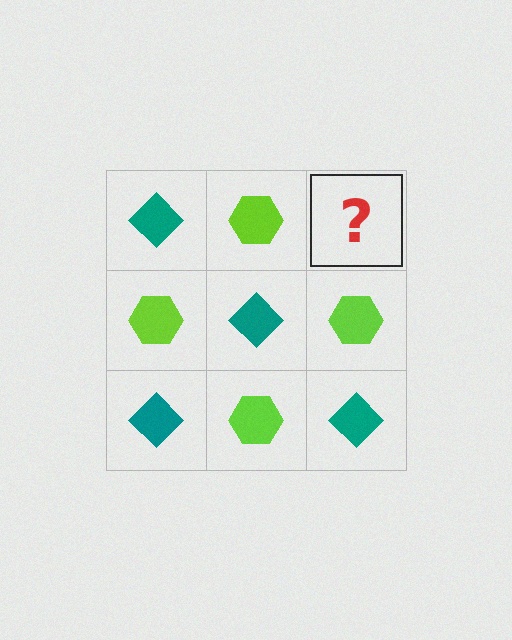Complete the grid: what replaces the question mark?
The question mark should be replaced with a teal diamond.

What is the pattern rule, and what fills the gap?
The rule is that it alternates teal diamond and lime hexagon in a checkerboard pattern. The gap should be filled with a teal diamond.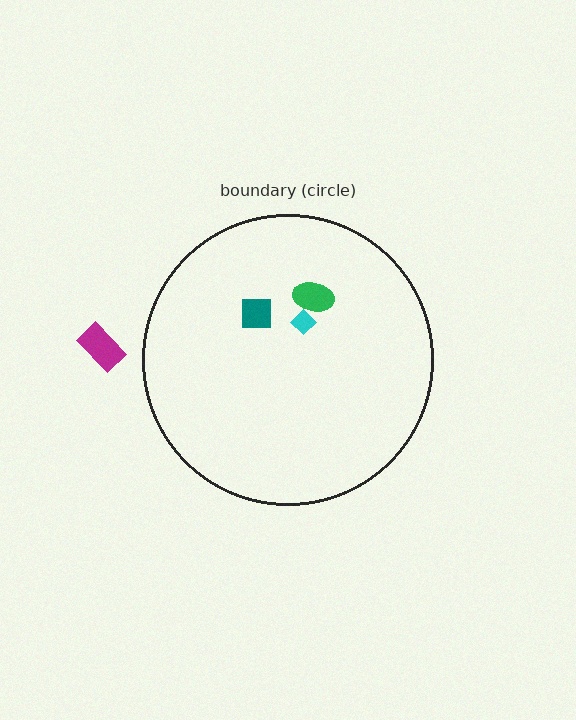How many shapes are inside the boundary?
3 inside, 1 outside.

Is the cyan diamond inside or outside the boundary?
Inside.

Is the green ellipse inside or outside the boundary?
Inside.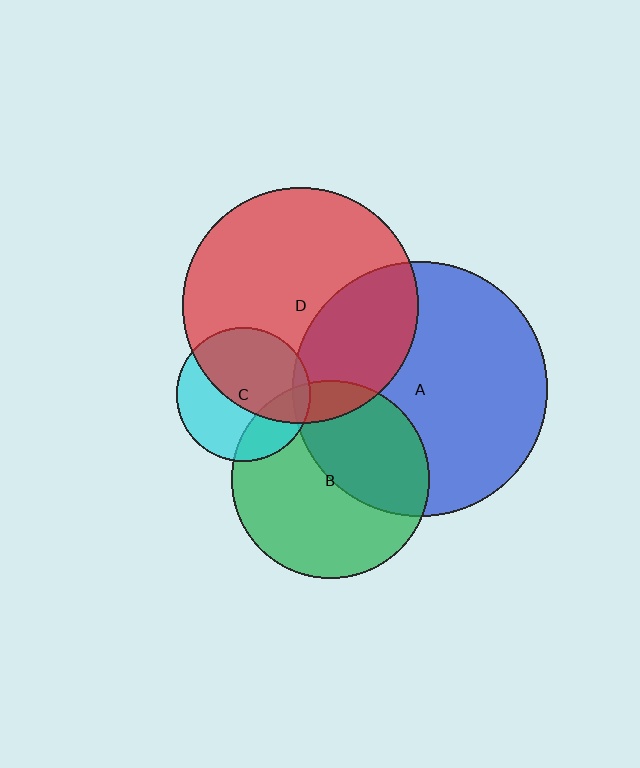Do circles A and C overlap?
Yes.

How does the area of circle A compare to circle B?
Approximately 1.7 times.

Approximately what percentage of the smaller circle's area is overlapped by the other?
Approximately 5%.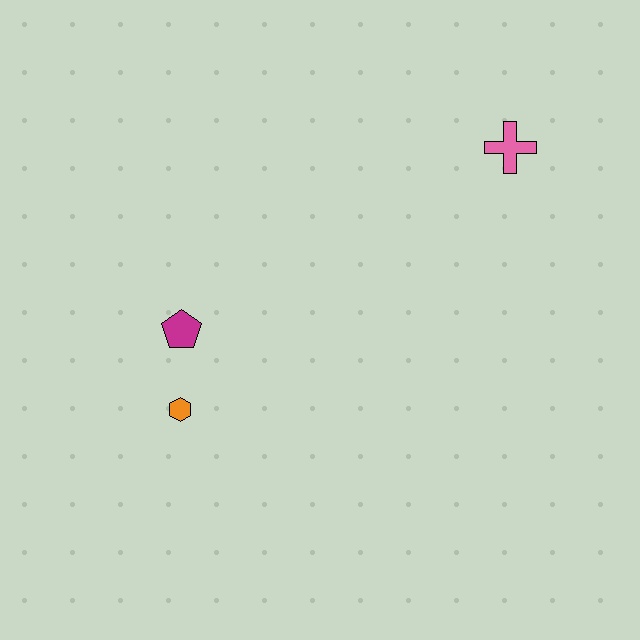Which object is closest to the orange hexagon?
The magenta pentagon is closest to the orange hexagon.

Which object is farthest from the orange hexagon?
The pink cross is farthest from the orange hexagon.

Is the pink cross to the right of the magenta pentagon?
Yes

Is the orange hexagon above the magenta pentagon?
No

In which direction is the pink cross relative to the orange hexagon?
The pink cross is to the right of the orange hexagon.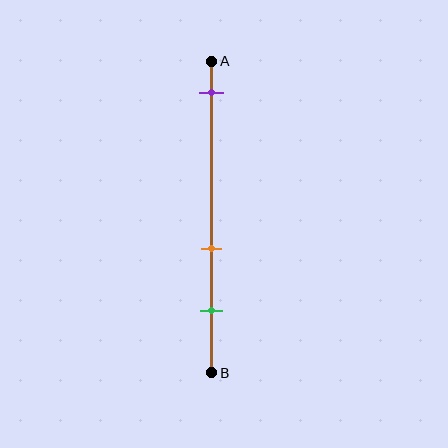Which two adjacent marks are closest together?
The orange and green marks are the closest adjacent pair.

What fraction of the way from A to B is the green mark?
The green mark is approximately 80% (0.8) of the way from A to B.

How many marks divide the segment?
There are 3 marks dividing the segment.